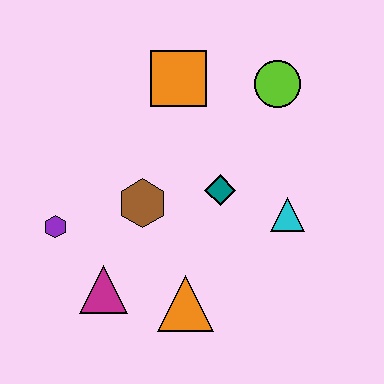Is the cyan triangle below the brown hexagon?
Yes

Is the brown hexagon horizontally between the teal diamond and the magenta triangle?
Yes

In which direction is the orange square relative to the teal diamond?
The orange square is above the teal diamond.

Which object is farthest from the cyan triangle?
The purple hexagon is farthest from the cyan triangle.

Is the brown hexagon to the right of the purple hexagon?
Yes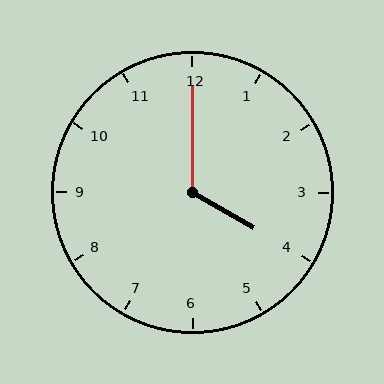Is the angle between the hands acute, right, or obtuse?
It is obtuse.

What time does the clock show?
4:00.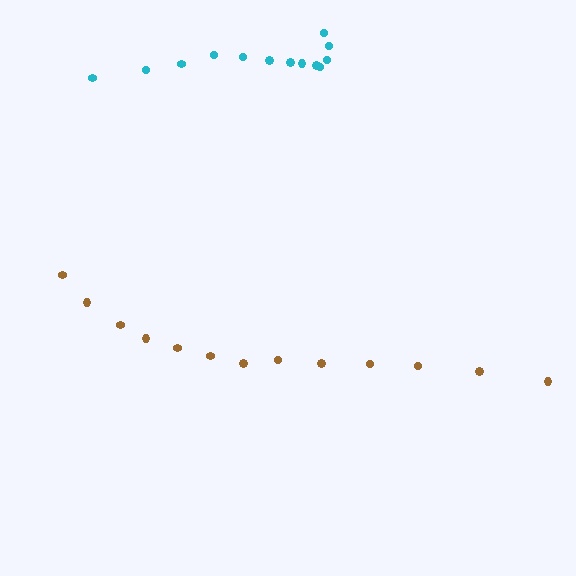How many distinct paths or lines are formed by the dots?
There are 2 distinct paths.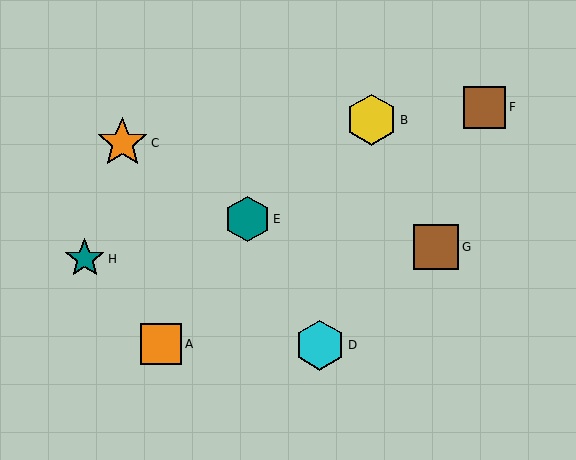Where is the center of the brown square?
The center of the brown square is at (484, 107).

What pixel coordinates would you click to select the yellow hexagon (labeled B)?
Click at (371, 120) to select the yellow hexagon B.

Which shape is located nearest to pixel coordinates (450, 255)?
The brown square (labeled G) at (436, 247) is nearest to that location.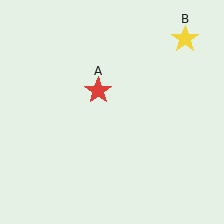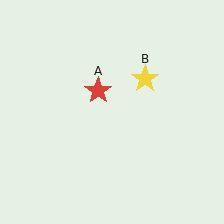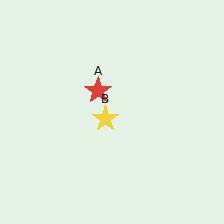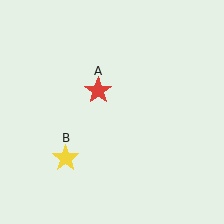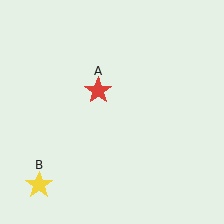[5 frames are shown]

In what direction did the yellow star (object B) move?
The yellow star (object B) moved down and to the left.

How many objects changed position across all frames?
1 object changed position: yellow star (object B).